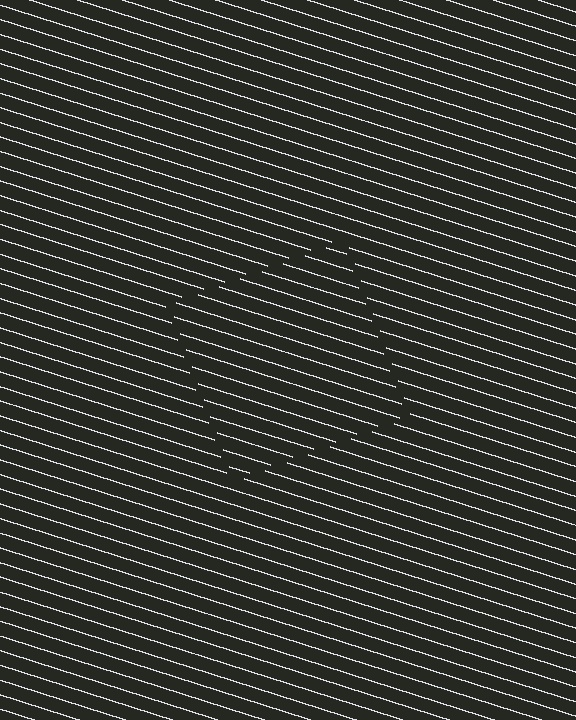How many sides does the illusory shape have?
4 sides — the line-ends trace a square.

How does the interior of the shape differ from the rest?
The interior of the shape contains the same grating, shifted by half a period — the contour is defined by the phase discontinuity where line-ends from the inner and outer gratings abut.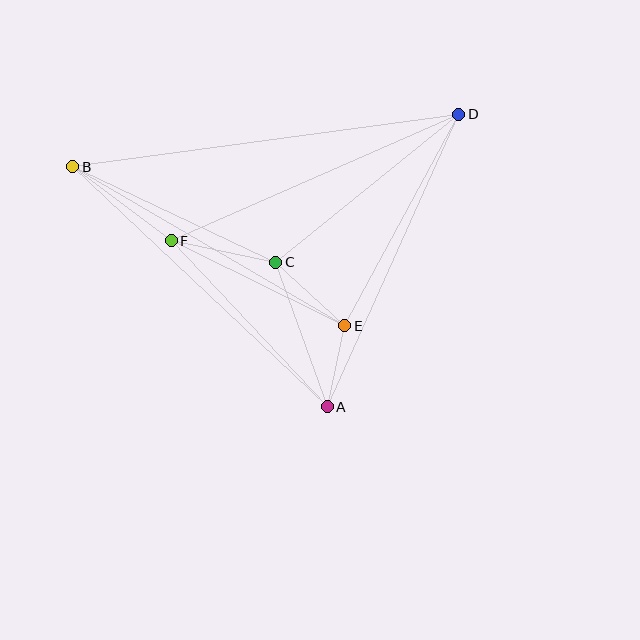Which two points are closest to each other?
Points A and E are closest to each other.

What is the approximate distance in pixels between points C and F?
The distance between C and F is approximately 106 pixels.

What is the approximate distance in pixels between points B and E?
The distance between B and E is approximately 315 pixels.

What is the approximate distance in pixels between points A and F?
The distance between A and F is approximately 228 pixels.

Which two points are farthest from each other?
Points B and D are farthest from each other.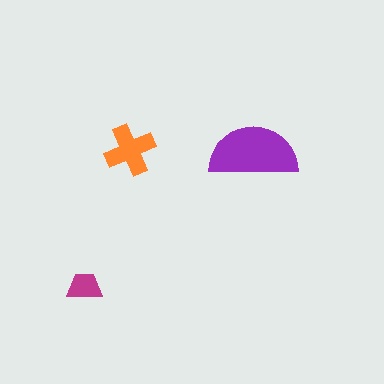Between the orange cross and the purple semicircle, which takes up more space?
The purple semicircle.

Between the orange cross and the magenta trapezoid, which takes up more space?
The orange cross.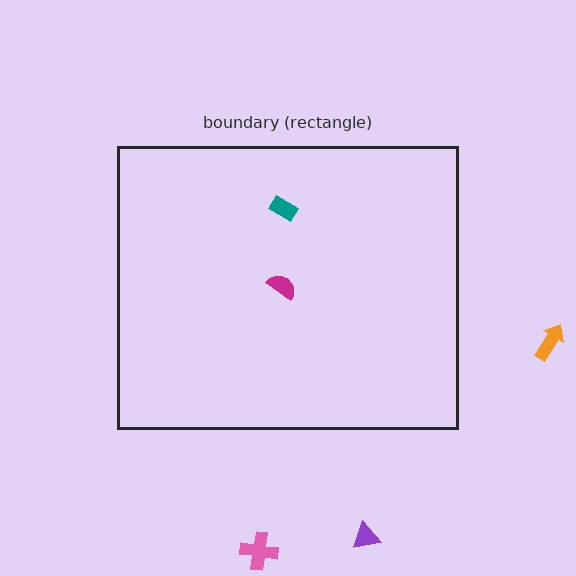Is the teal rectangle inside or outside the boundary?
Inside.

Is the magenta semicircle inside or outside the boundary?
Inside.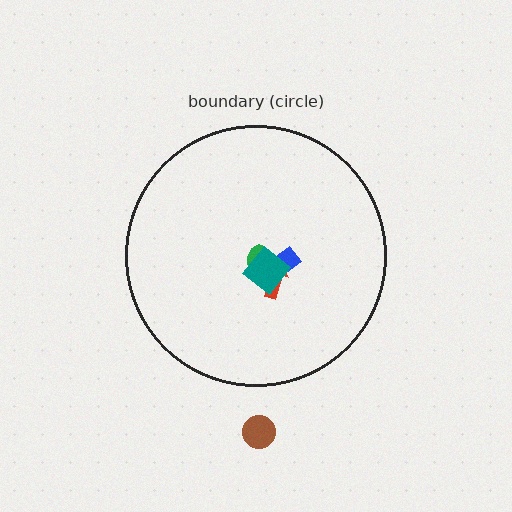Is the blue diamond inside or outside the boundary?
Inside.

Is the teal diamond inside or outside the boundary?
Inside.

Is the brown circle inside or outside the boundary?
Outside.